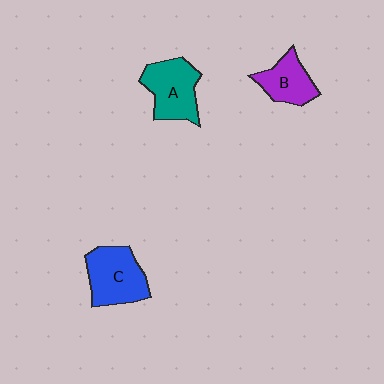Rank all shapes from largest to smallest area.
From largest to smallest: C (blue), A (teal), B (purple).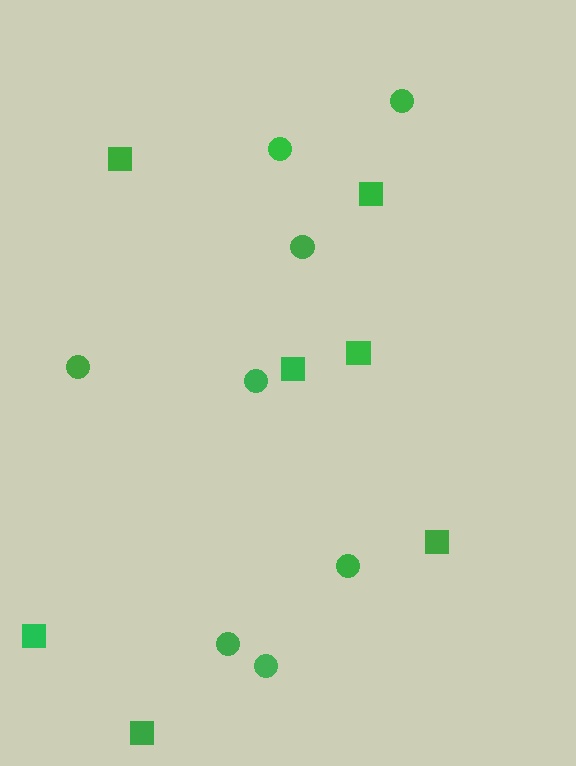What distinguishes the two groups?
There are 2 groups: one group of circles (8) and one group of squares (7).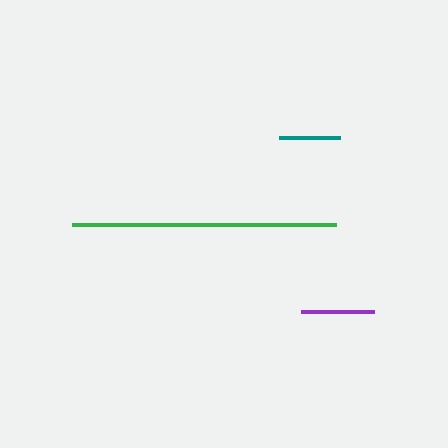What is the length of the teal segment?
The teal segment is approximately 61 pixels long.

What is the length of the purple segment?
The purple segment is approximately 73 pixels long.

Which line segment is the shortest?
The teal line is the shortest at approximately 61 pixels.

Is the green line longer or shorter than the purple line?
The green line is longer than the purple line.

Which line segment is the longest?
The green line is the longest at approximately 263 pixels.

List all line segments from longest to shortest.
From longest to shortest: green, purple, teal.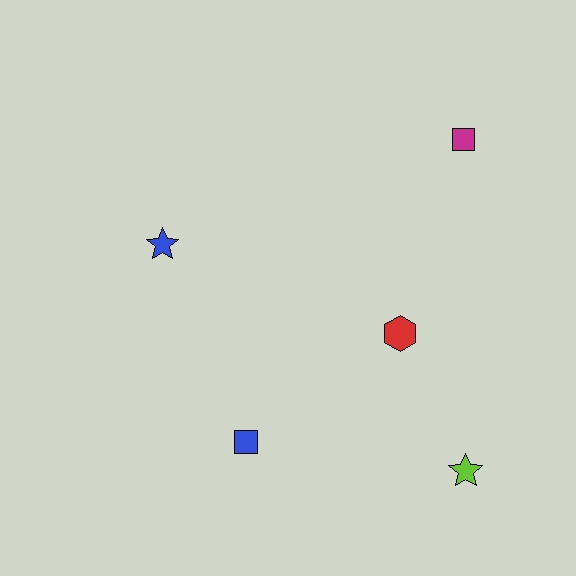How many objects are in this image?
There are 5 objects.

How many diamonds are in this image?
There are no diamonds.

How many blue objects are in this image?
There are 2 blue objects.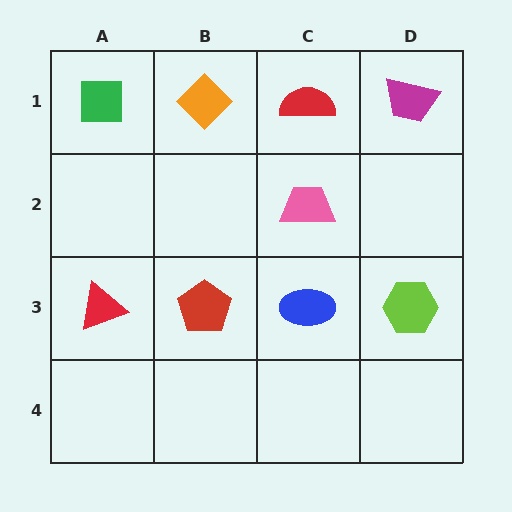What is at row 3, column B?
A red pentagon.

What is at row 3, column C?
A blue ellipse.